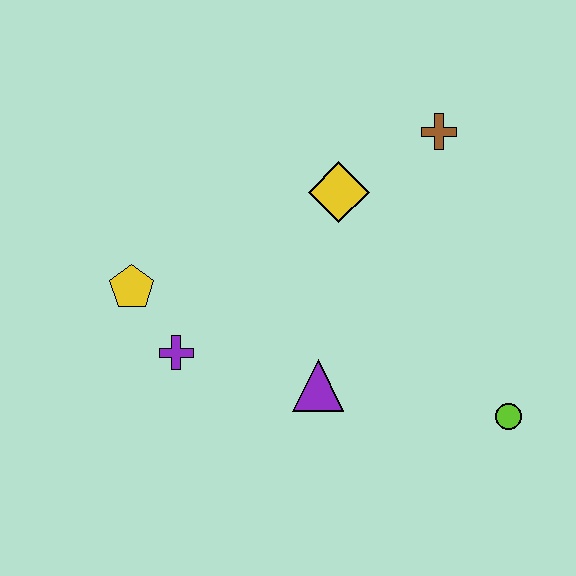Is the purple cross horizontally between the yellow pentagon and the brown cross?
Yes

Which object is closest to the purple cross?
The yellow pentagon is closest to the purple cross.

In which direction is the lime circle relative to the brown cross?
The lime circle is below the brown cross.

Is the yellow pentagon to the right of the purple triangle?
No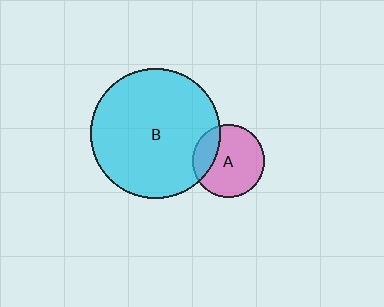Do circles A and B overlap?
Yes.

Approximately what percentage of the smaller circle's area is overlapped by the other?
Approximately 25%.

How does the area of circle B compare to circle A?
Approximately 3.2 times.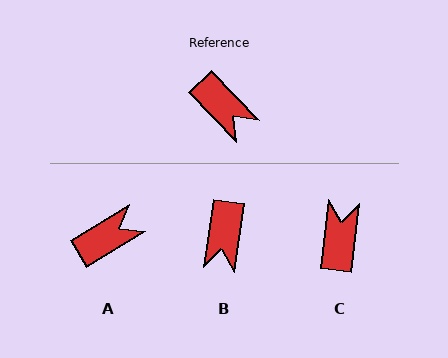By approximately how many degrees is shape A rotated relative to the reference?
Approximately 77 degrees counter-clockwise.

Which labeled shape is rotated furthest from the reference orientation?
C, about 129 degrees away.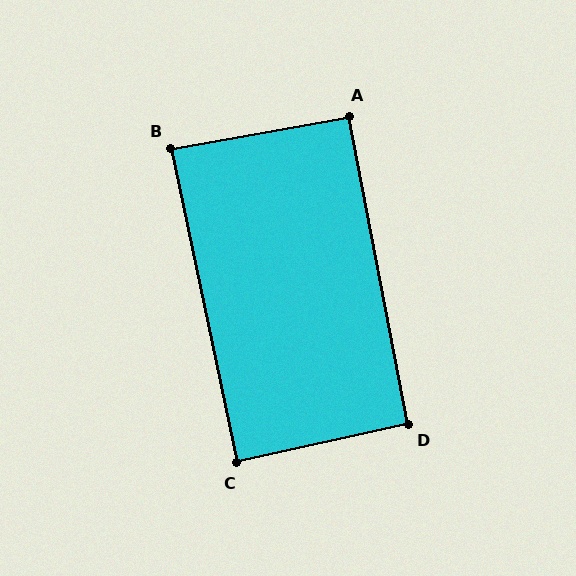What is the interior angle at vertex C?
Approximately 89 degrees (approximately right).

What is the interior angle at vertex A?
Approximately 91 degrees (approximately right).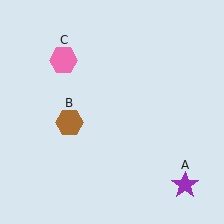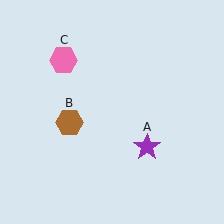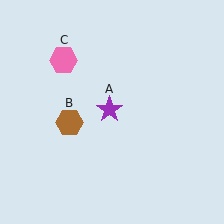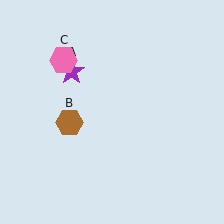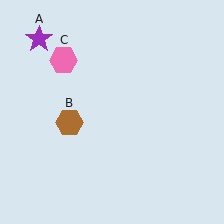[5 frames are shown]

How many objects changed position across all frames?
1 object changed position: purple star (object A).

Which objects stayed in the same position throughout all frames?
Brown hexagon (object B) and pink hexagon (object C) remained stationary.